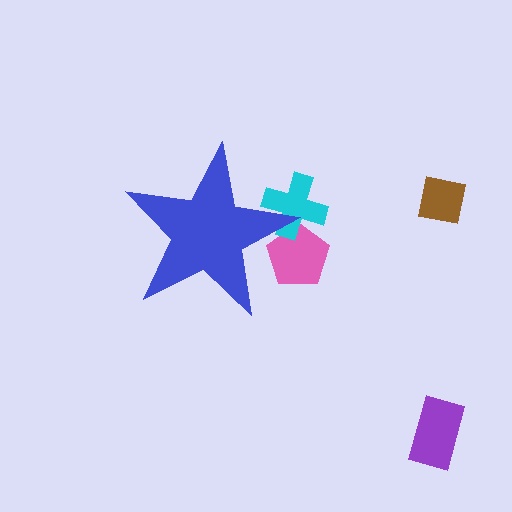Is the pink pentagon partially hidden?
Yes, the pink pentagon is partially hidden behind the blue star.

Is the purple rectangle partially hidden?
No, the purple rectangle is fully visible.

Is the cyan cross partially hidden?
Yes, the cyan cross is partially hidden behind the blue star.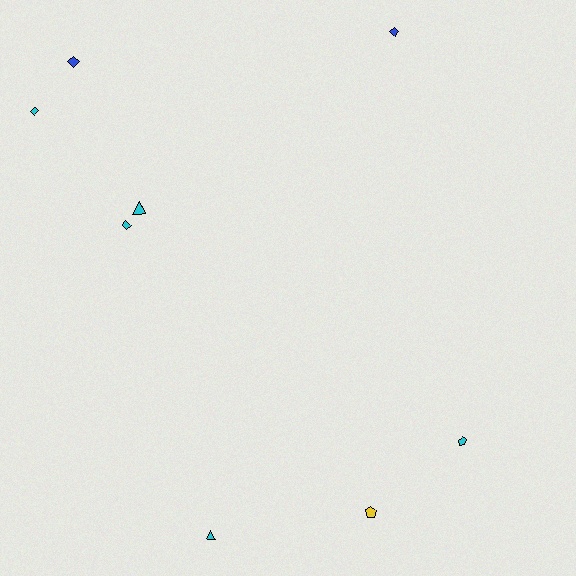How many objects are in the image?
There are 8 objects.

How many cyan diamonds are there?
There are 2 cyan diamonds.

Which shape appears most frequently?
Diamond, with 4 objects.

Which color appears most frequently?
Cyan, with 5 objects.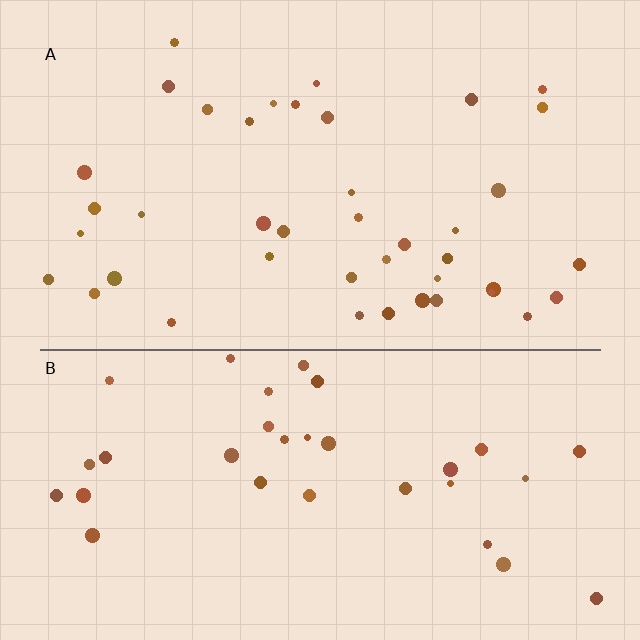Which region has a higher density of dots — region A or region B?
A (the top).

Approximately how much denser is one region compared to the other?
Approximately 1.2× — region A over region B.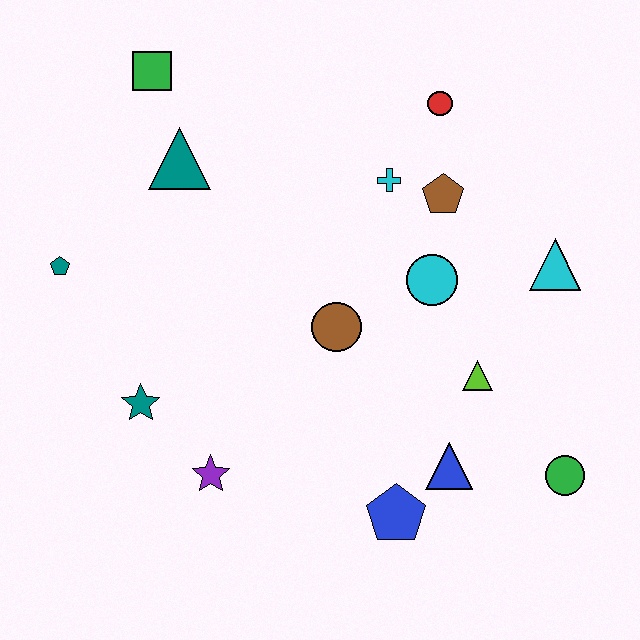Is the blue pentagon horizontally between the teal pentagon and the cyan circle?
Yes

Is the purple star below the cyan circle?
Yes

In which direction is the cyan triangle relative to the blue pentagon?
The cyan triangle is above the blue pentagon.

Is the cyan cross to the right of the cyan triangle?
No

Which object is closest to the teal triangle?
The green square is closest to the teal triangle.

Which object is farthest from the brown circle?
The green square is farthest from the brown circle.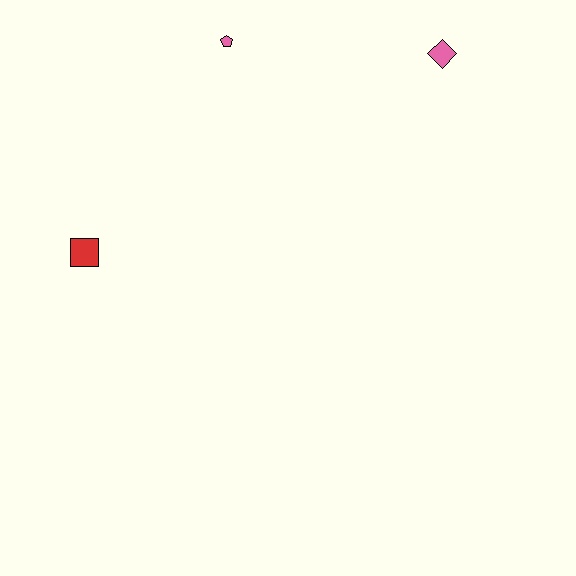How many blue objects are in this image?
There are no blue objects.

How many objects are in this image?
There are 3 objects.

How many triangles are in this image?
There are no triangles.